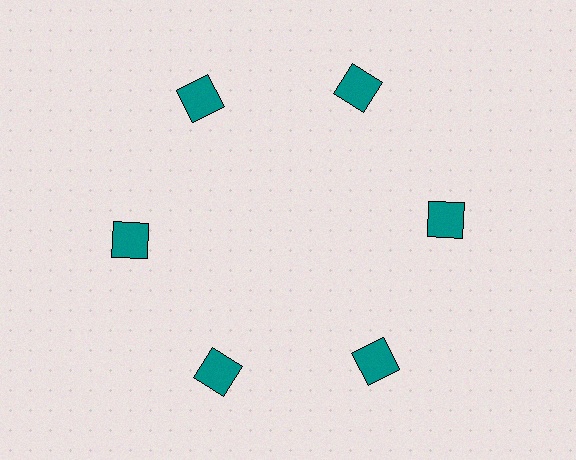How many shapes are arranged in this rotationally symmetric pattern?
There are 6 shapes, arranged in 6 groups of 1.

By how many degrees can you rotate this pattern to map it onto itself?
The pattern maps onto itself every 60 degrees of rotation.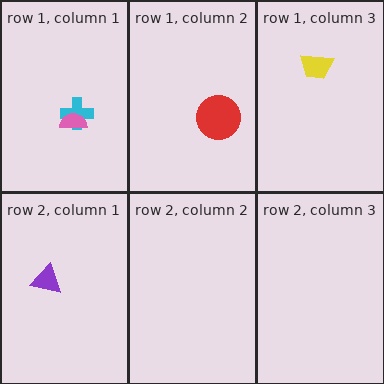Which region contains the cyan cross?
The row 1, column 1 region.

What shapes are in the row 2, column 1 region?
The purple triangle.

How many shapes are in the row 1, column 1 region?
2.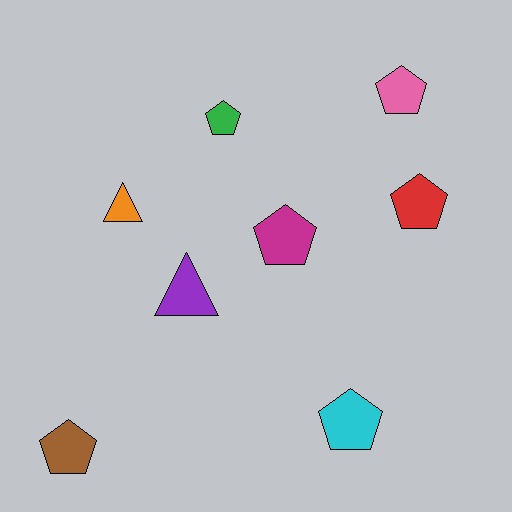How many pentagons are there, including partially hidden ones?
There are 6 pentagons.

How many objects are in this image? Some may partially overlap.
There are 8 objects.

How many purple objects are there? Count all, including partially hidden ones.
There is 1 purple object.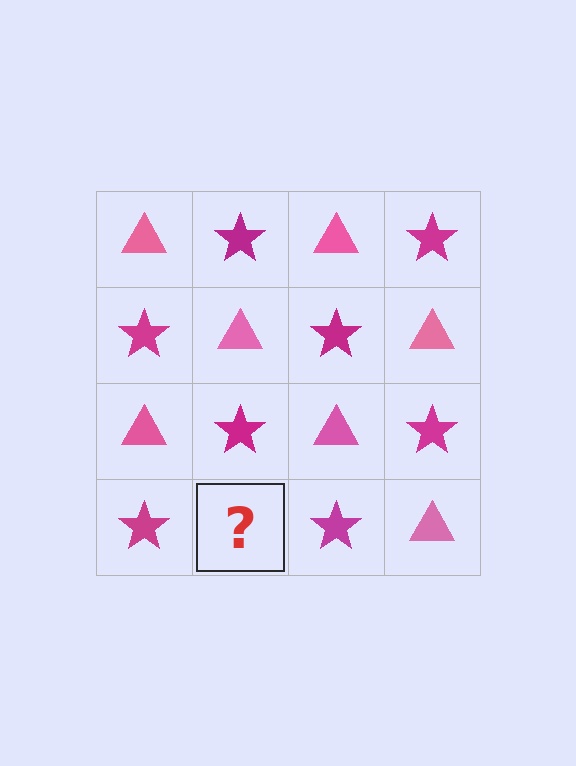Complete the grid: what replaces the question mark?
The question mark should be replaced with a pink triangle.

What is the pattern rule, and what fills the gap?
The rule is that it alternates pink triangle and magenta star in a checkerboard pattern. The gap should be filled with a pink triangle.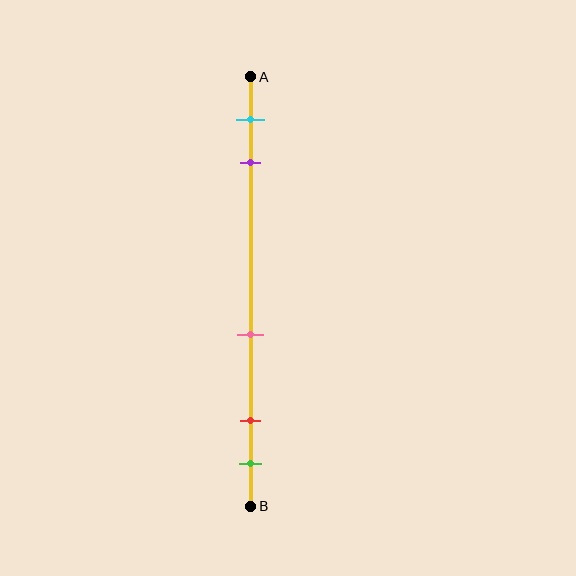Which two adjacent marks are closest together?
The red and green marks are the closest adjacent pair.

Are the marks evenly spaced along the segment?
No, the marks are not evenly spaced.